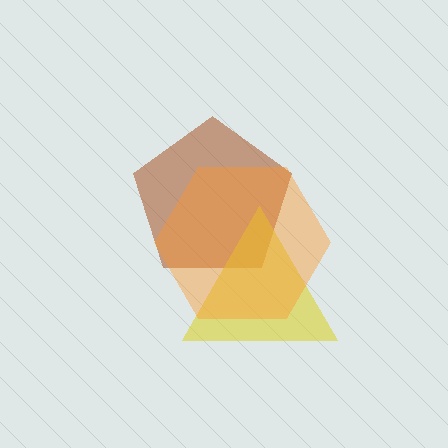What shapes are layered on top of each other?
The layered shapes are: a brown pentagon, a yellow triangle, an orange hexagon.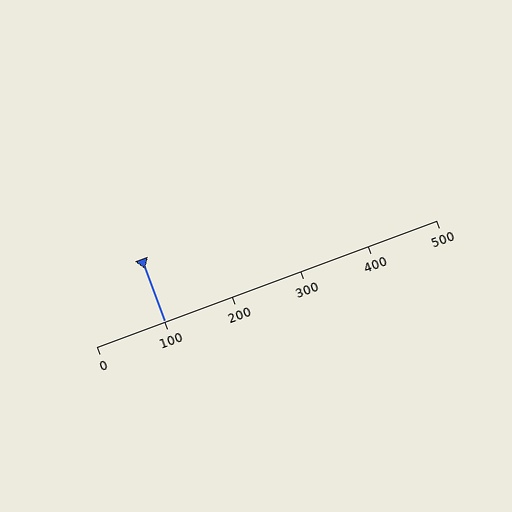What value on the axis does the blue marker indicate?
The marker indicates approximately 100.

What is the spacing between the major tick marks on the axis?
The major ticks are spaced 100 apart.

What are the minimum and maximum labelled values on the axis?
The axis runs from 0 to 500.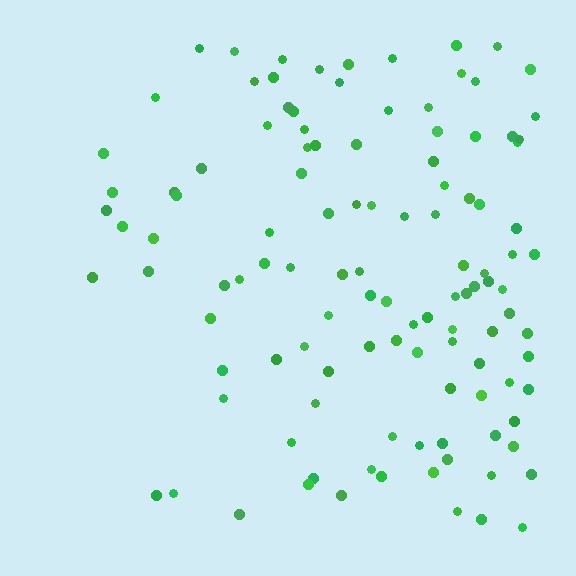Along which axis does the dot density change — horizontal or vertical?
Horizontal.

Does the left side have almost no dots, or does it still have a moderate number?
Still a moderate number, just noticeably fewer than the right.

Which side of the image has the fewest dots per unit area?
The left.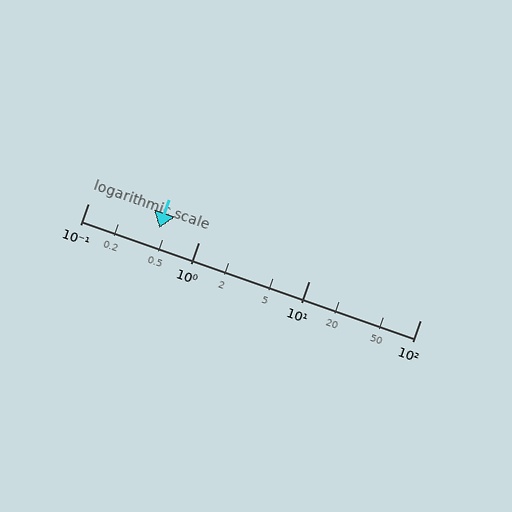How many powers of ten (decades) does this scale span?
The scale spans 3 decades, from 0.1 to 100.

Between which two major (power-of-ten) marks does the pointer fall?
The pointer is between 0.1 and 1.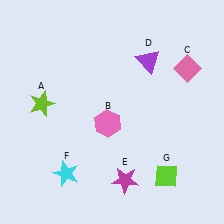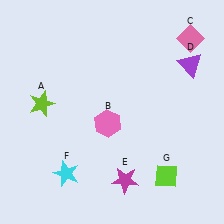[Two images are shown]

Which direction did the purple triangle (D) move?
The purple triangle (D) moved right.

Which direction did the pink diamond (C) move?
The pink diamond (C) moved up.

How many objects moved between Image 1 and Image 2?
2 objects moved between the two images.